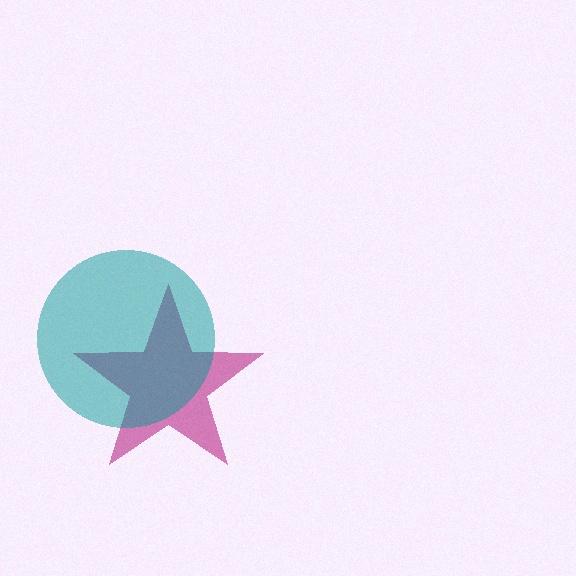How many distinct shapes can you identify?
There are 2 distinct shapes: a magenta star, a teal circle.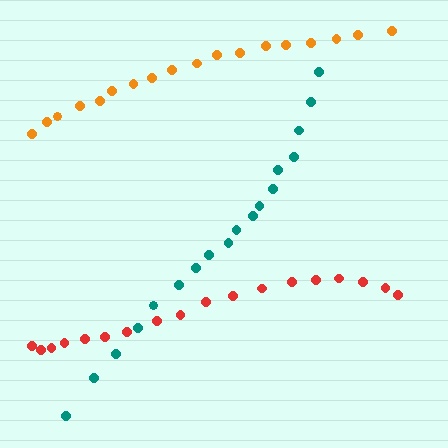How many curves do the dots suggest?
There are 3 distinct paths.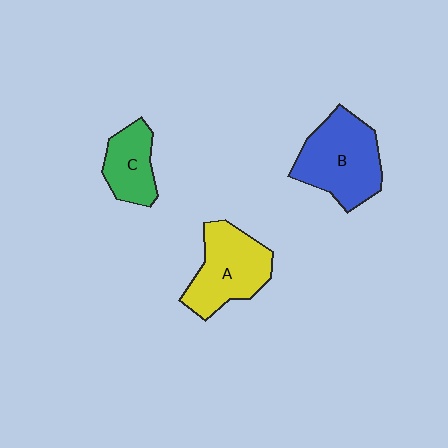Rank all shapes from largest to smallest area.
From largest to smallest: B (blue), A (yellow), C (green).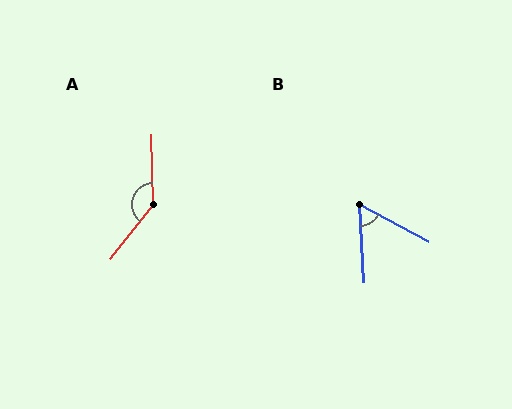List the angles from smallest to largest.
B (58°), A (141°).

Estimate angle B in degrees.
Approximately 58 degrees.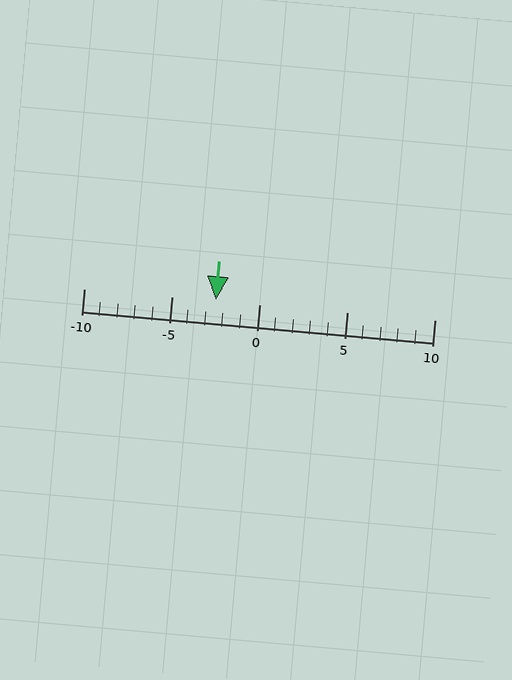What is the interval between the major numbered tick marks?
The major tick marks are spaced 5 units apart.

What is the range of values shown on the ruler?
The ruler shows values from -10 to 10.